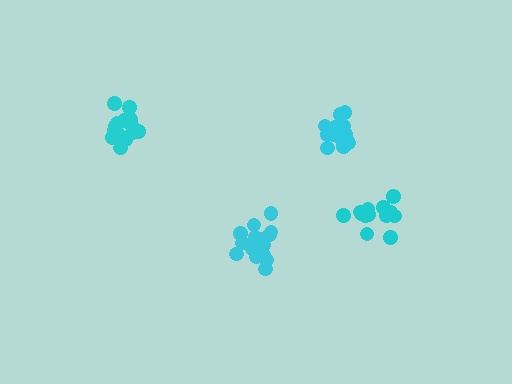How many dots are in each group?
Group 1: 18 dots, Group 2: 15 dots, Group 3: 15 dots, Group 4: 13 dots (61 total).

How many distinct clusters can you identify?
There are 4 distinct clusters.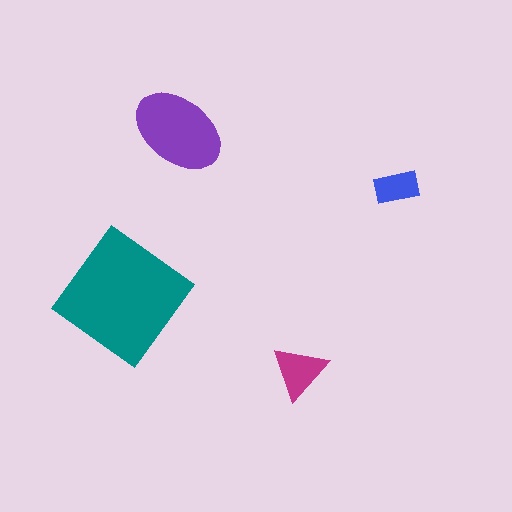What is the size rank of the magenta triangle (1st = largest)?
3rd.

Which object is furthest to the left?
The teal diamond is leftmost.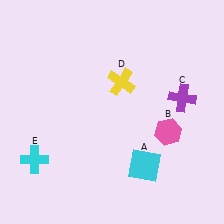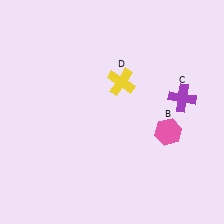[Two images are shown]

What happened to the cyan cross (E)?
The cyan cross (E) was removed in Image 2. It was in the bottom-left area of Image 1.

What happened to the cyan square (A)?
The cyan square (A) was removed in Image 2. It was in the bottom-right area of Image 1.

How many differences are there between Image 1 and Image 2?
There are 2 differences between the two images.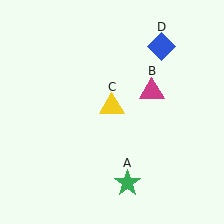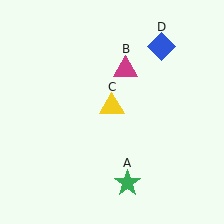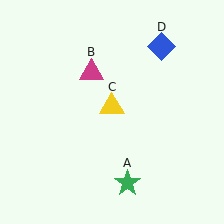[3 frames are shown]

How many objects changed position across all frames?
1 object changed position: magenta triangle (object B).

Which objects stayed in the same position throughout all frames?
Green star (object A) and yellow triangle (object C) and blue diamond (object D) remained stationary.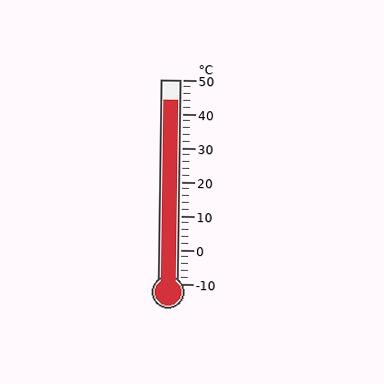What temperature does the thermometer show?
The thermometer shows approximately 44°C.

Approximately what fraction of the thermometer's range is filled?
The thermometer is filled to approximately 90% of its range.